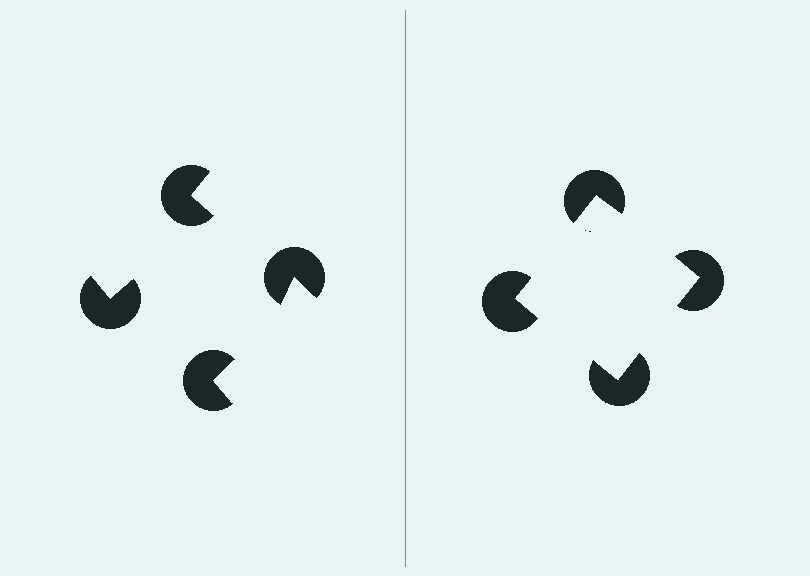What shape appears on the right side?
An illusory square.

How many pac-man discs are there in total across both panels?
8 — 4 on each side.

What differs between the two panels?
The pac-man discs are positioned identically on both sides; only the wedge orientations differ. On the right they align to a square; on the left they are misaligned.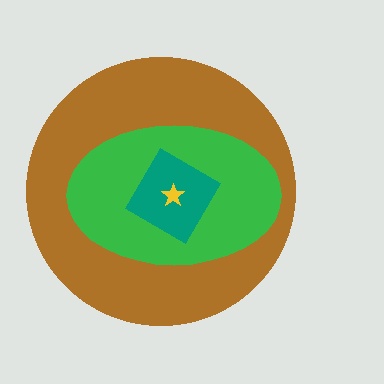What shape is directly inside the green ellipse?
The teal diamond.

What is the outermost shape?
The brown circle.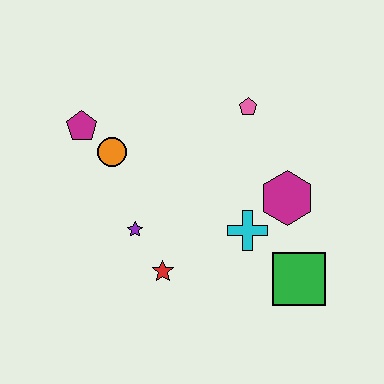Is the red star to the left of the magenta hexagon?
Yes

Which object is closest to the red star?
The purple star is closest to the red star.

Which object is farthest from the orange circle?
The green square is farthest from the orange circle.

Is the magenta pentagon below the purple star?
No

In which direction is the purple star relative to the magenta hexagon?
The purple star is to the left of the magenta hexagon.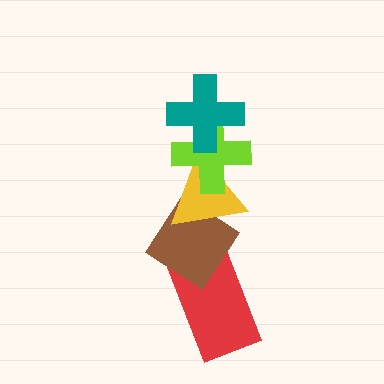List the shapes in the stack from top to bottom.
From top to bottom: the teal cross, the lime cross, the yellow triangle, the brown diamond, the red rectangle.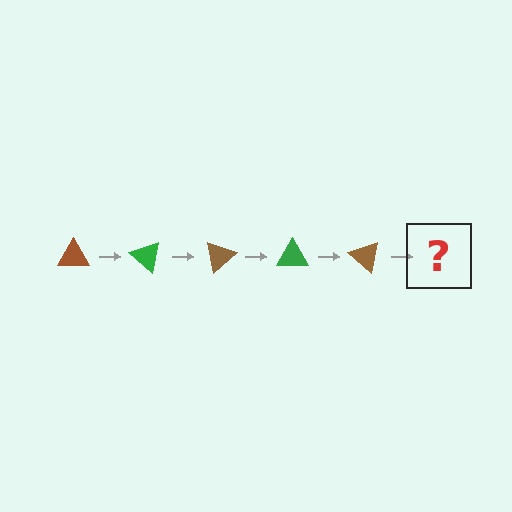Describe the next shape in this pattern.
It should be a green triangle, rotated 200 degrees from the start.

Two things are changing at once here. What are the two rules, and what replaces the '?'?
The two rules are that it rotates 40 degrees each step and the color cycles through brown and green. The '?' should be a green triangle, rotated 200 degrees from the start.